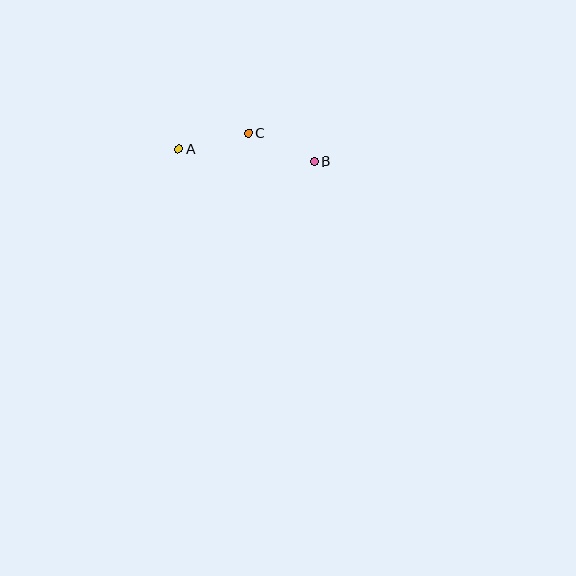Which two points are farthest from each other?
Points A and B are farthest from each other.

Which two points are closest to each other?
Points A and C are closest to each other.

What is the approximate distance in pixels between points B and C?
The distance between B and C is approximately 72 pixels.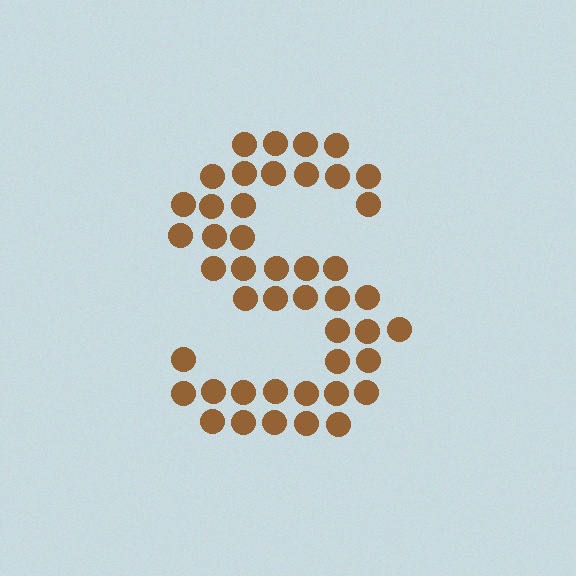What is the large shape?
The large shape is the letter S.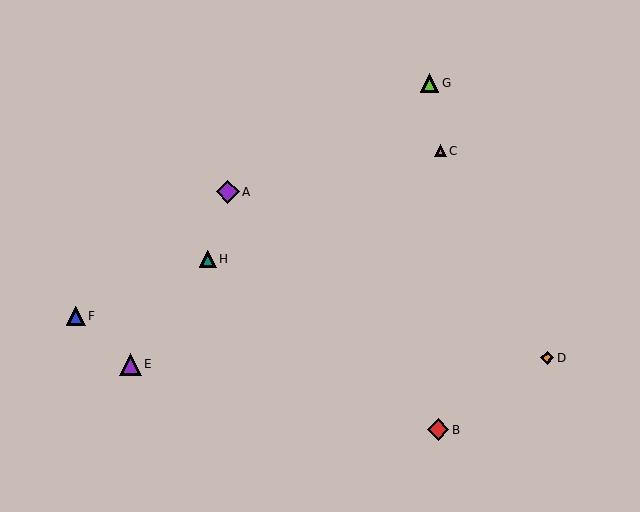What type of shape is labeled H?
Shape H is a teal triangle.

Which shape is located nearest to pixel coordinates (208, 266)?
The teal triangle (labeled H) at (208, 259) is nearest to that location.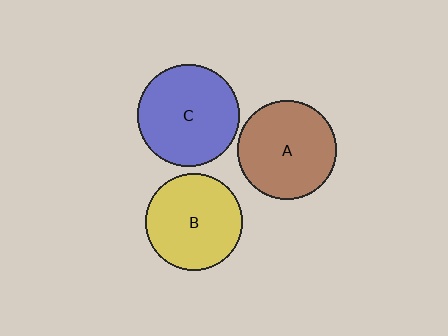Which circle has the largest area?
Circle C (blue).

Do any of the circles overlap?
No, none of the circles overlap.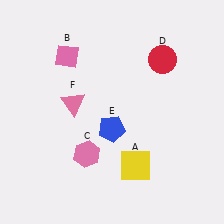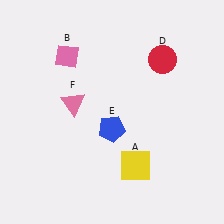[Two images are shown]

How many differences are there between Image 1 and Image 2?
There is 1 difference between the two images.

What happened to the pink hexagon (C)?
The pink hexagon (C) was removed in Image 2. It was in the bottom-left area of Image 1.